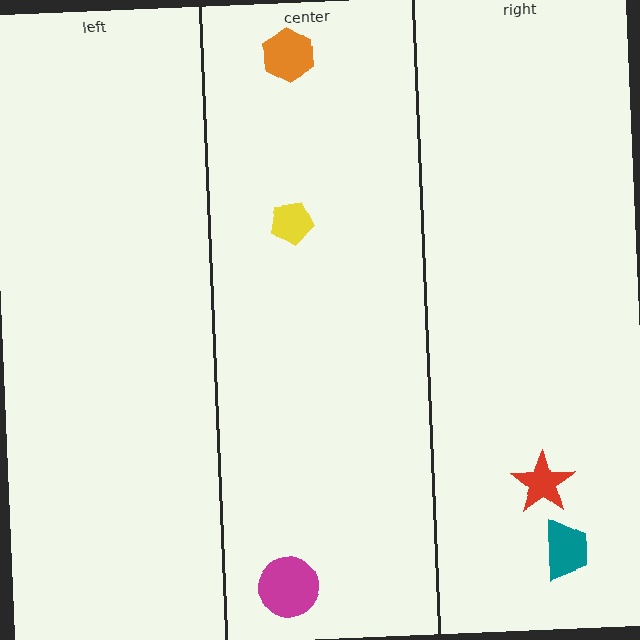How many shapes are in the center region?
3.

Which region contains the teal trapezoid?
The right region.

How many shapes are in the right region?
2.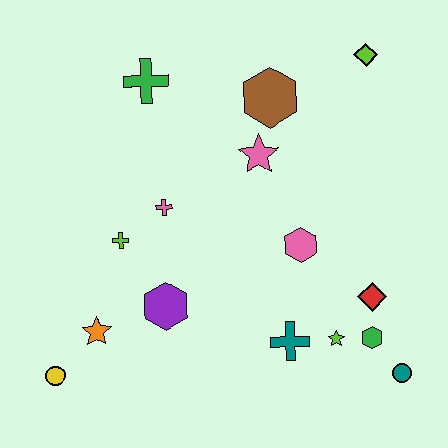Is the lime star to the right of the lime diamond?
No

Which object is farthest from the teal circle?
The green cross is farthest from the teal circle.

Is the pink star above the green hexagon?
Yes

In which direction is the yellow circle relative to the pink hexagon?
The yellow circle is to the left of the pink hexagon.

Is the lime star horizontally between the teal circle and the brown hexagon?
Yes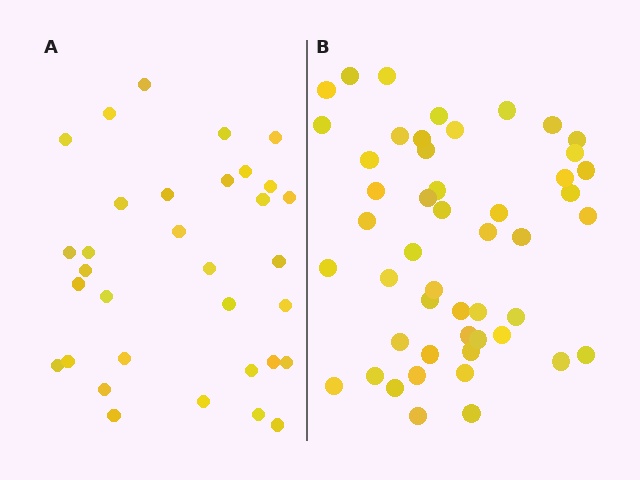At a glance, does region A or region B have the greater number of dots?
Region B (the right region) has more dots.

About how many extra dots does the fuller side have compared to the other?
Region B has approximately 15 more dots than region A.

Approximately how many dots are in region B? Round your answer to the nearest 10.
About 50 dots. (The exact count is 49, which rounds to 50.)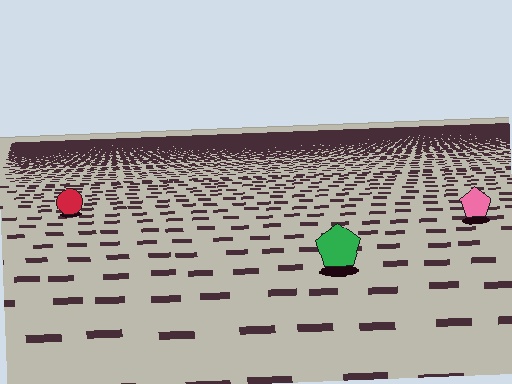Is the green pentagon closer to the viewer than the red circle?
Yes. The green pentagon is closer — you can tell from the texture gradient: the ground texture is coarser near it.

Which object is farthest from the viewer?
The red circle is farthest from the viewer. It appears smaller and the ground texture around it is denser.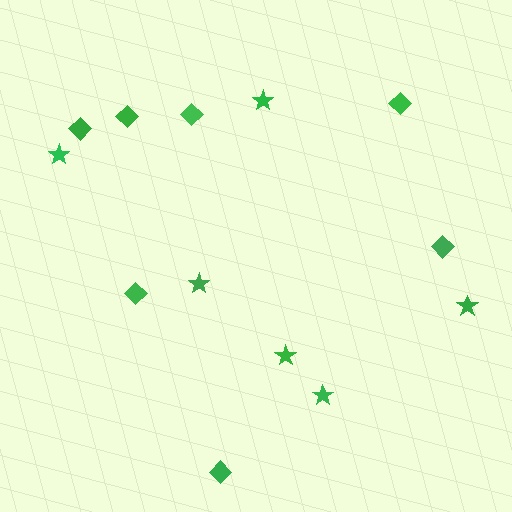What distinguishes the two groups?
There are 2 groups: one group of diamonds (7) and one group of stars (6).